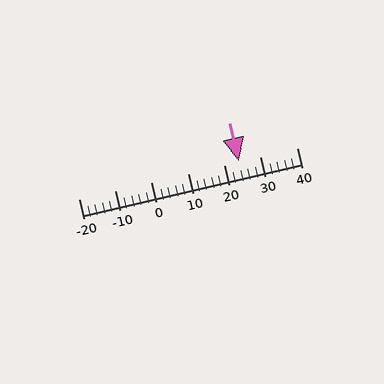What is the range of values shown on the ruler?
The ruler shows values from -20 to 40.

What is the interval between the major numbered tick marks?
The major tick marks are spaced 10 units apart.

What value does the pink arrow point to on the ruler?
The pink arrow points to approximately 24.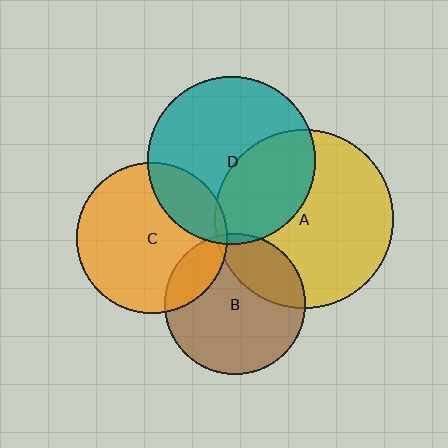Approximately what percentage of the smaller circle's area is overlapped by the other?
Approximately 40%.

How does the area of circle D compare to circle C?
Approximately 1.2 times.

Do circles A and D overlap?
Yes.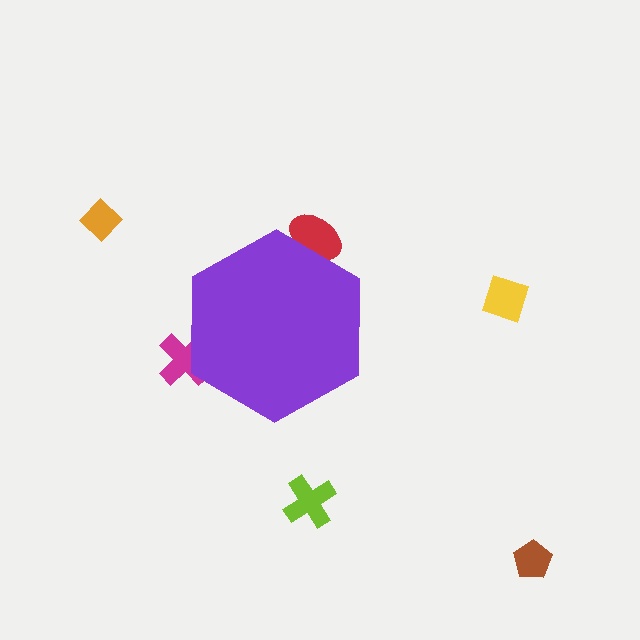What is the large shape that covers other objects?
A purple hexagon.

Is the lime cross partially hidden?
No, the lime cross is fully visible.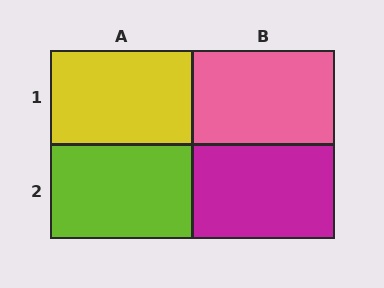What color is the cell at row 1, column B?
Pink.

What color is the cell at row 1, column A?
Yellow.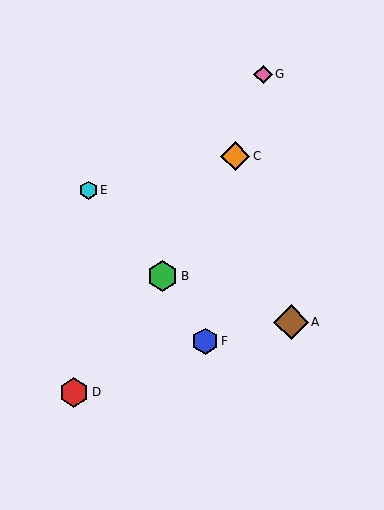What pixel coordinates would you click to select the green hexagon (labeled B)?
Click at (162, 276) to select the green hexagon B.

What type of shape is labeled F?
Shape F is a blue hexagon.